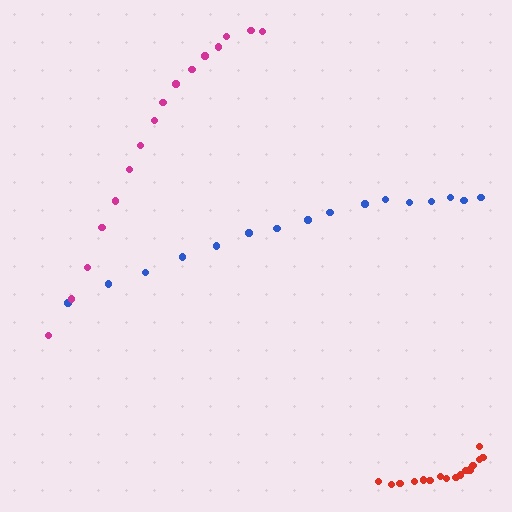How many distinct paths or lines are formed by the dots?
There are 3 distinct paths.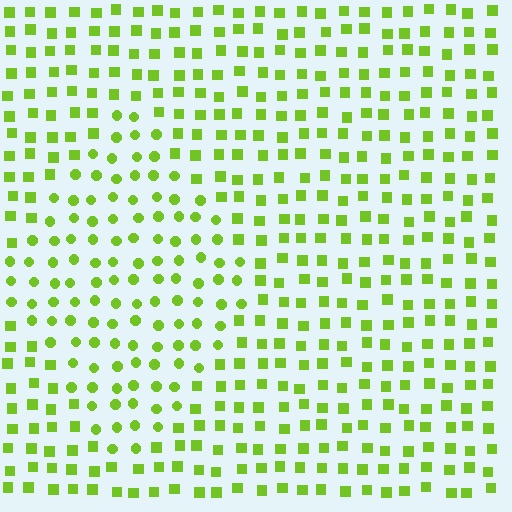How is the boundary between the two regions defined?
The boundary is defined by a change in element shape: circles inside vs. squares outside. All elements share the same color and spacing.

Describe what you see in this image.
The image is filled with small lime elements arranged in a uniform grid. A diamond-shaped region contains circles, while the surrounding area contains squares. The boundary is defined purely by the change in element shape.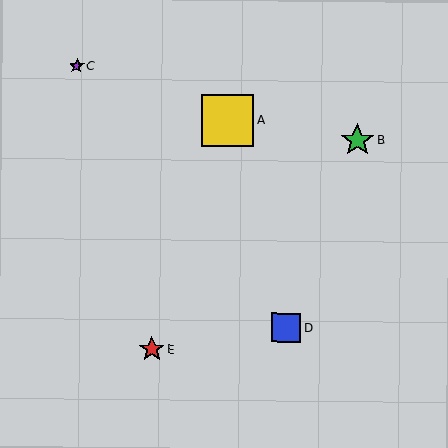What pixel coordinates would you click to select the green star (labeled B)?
Click at (357, 141) to select the green star B.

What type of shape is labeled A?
Shape A is a yellow square.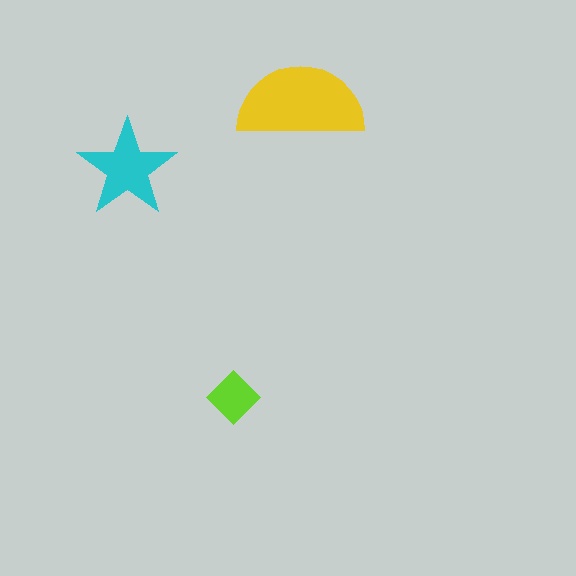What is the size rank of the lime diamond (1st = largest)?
3rd.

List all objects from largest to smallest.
The yellow semicircle, the cyan star, the lime diamond.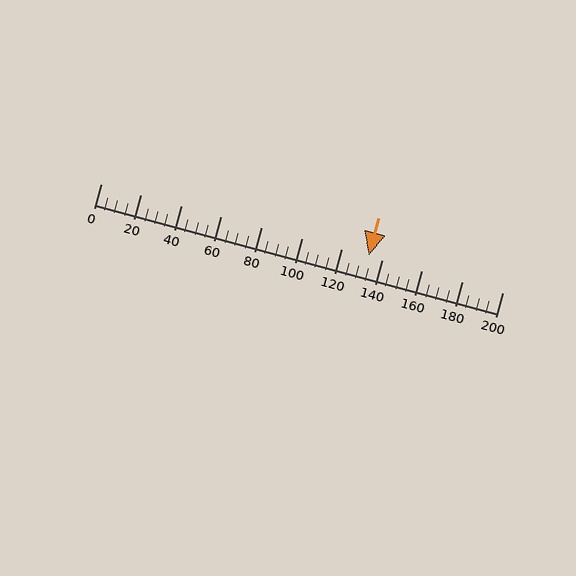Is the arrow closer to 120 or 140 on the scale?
The arrow is closer to 140.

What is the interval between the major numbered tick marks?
The major tick marks are spaced 20 units apart.